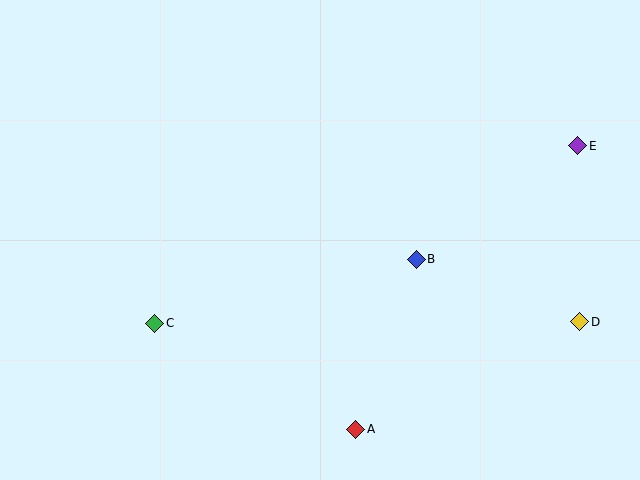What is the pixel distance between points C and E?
The distance between C and E is 459 pixels.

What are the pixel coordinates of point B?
Point B is at (416, 259).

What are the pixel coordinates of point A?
Point A is at (356, 429).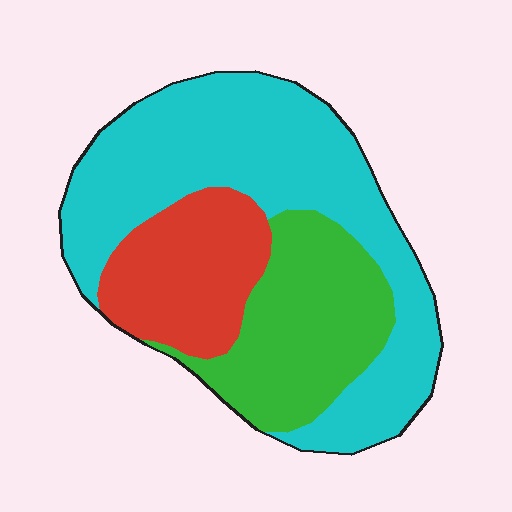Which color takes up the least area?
Red, at roughly 20%.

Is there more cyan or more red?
Cyan.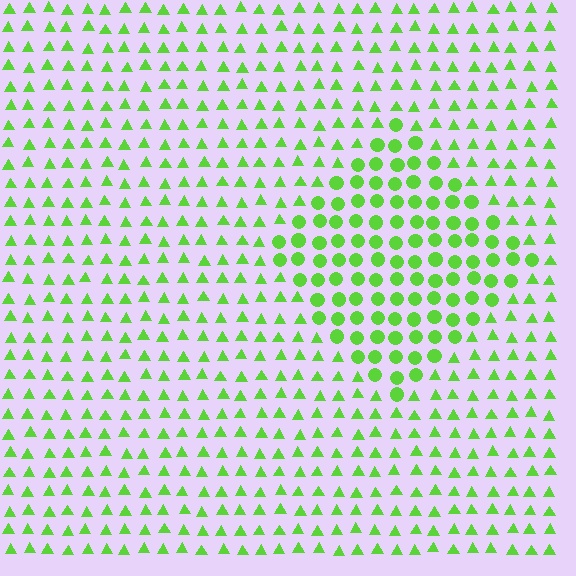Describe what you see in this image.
The image is filled with small lime elements arranged in a uniform grid. A diamond-shaped region contains circles, while the surrounding area contains triangles. The boundary is defined purely by the change in element shape.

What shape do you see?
I see a diamond.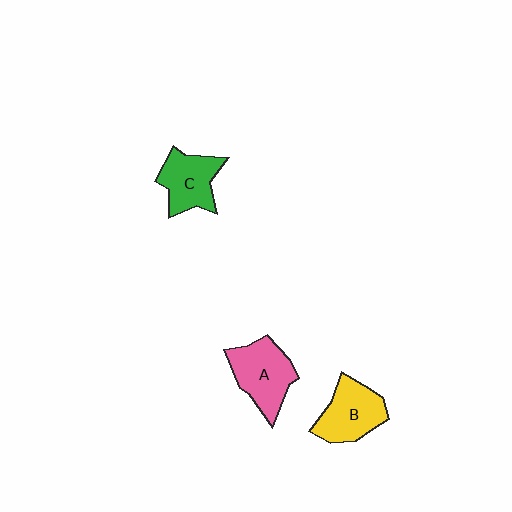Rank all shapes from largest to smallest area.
From largest to smallest: A (pink), B (yellow), C (green).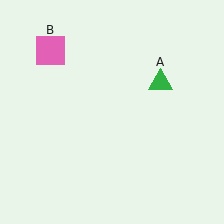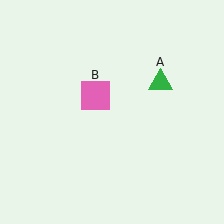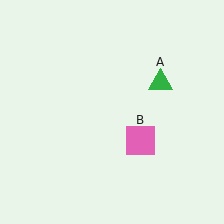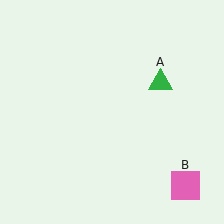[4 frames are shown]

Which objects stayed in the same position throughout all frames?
Green triangle (object A) remained stationary.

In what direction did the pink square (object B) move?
The pink square (object B) moved down and to the right.